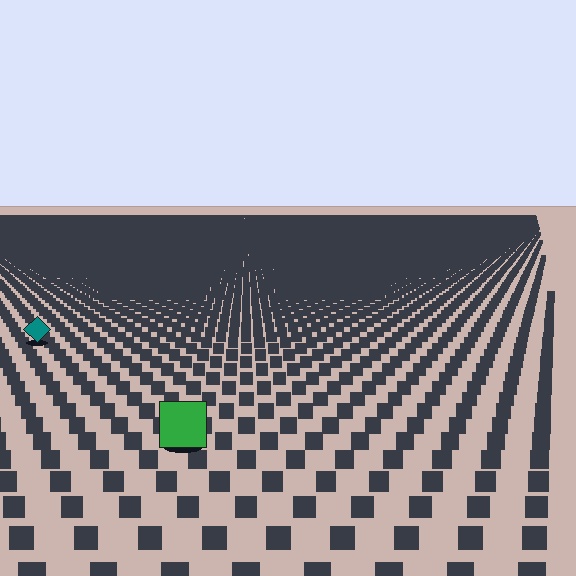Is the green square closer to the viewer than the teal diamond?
Yes. The green square is closer — you can tell from the texture gradient: the ground texture is coarser near it.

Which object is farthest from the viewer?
The teal diamond is farthest from the viewer. It appears smaller and the ground texture around it is denser.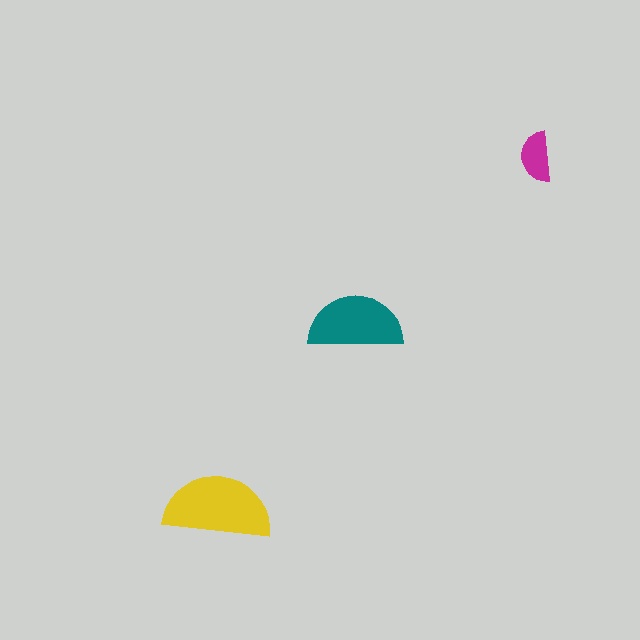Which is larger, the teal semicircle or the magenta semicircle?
The teal one.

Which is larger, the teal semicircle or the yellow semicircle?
The yellow one.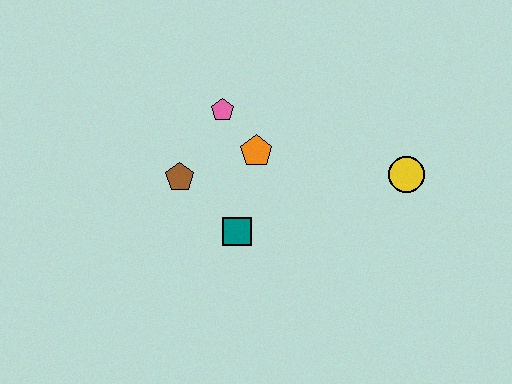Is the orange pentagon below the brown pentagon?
No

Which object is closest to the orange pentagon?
The pink pentagon is closest to the orange pentagon.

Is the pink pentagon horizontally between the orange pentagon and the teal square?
No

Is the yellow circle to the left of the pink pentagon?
No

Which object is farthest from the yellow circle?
The brown pentagon is farthest from the yellow circle.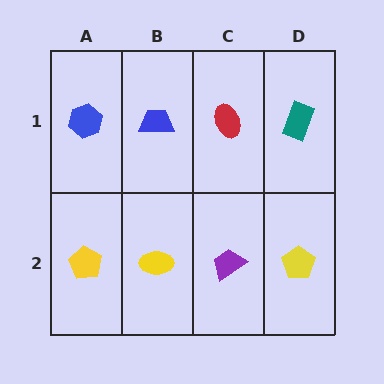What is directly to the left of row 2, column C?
A yellow ellipse.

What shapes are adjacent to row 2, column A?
A blue hexagon (row 1, column A), a yellow ellipse (row 2, column B).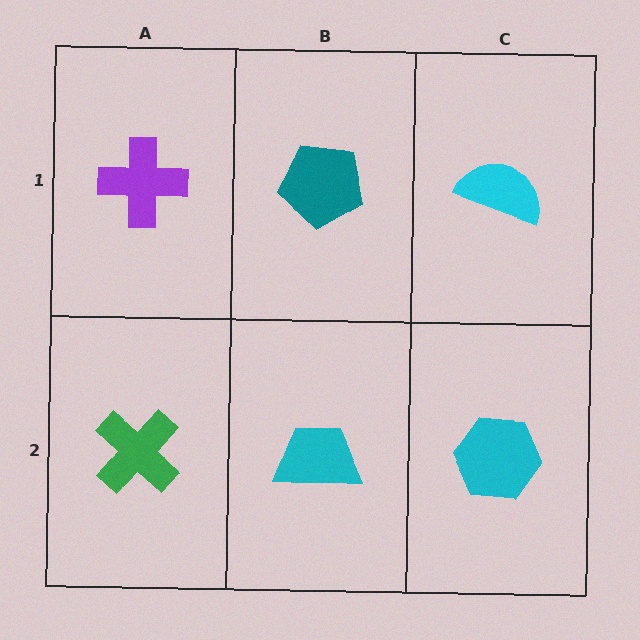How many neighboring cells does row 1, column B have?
3.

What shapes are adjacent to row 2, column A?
A purple cross (row 1, column A), a cyan trapezoid (row 2, column B).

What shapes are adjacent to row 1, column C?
A cyan hexagon (row 2, column C), a teal pentagon (row 1, column B).